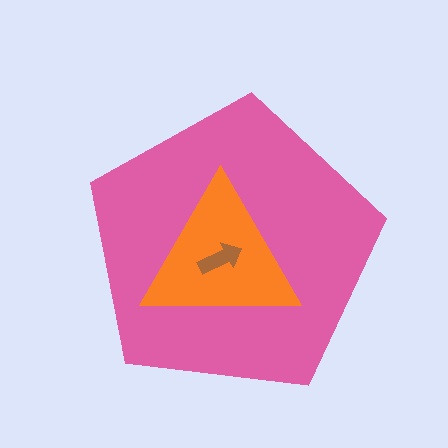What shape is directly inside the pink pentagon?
The orange triangle.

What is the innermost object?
The brown arrow.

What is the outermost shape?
The pink pentagon.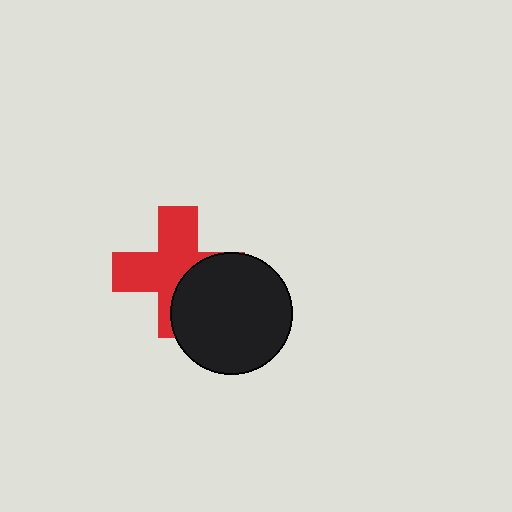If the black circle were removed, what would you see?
You would see the complete red cross.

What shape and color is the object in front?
The object in front is a black circle.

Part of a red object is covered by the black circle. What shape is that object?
It is a cross.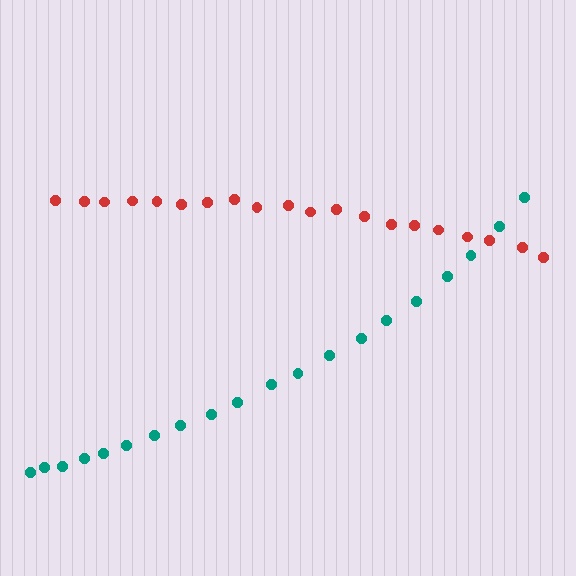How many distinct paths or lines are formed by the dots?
There are 2 distinct paths.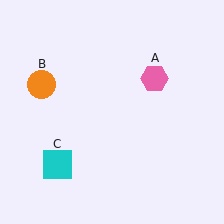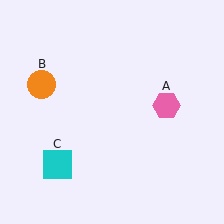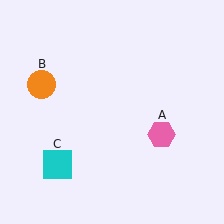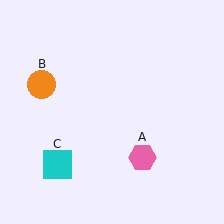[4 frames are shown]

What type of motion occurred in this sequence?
The pink hexagon (object A) rotated clockwise around the center of the scene.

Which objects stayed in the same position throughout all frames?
Orange circle (object B) and cyan square (object C) remained stationary.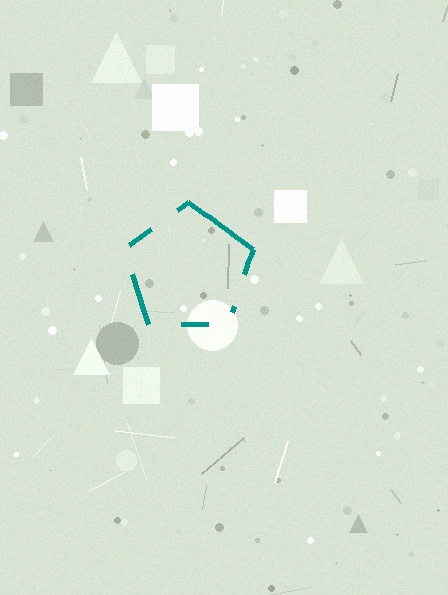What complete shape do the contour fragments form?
The contour fragments form a pentagon.